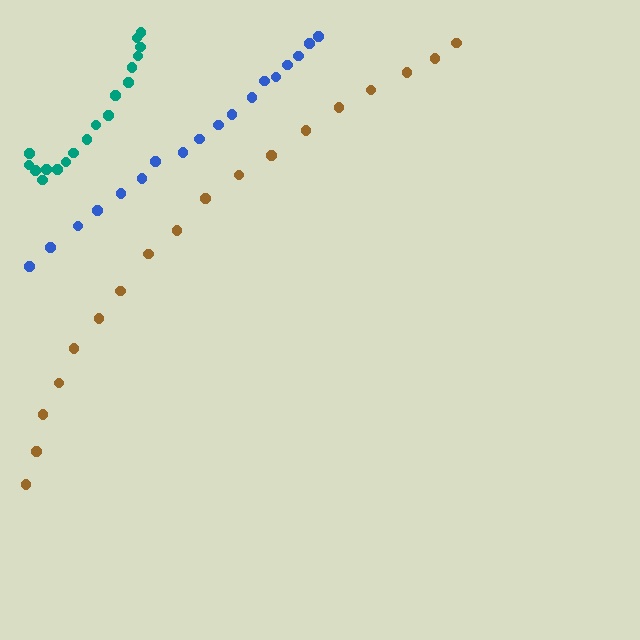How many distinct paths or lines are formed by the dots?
There are 3 distinct paths.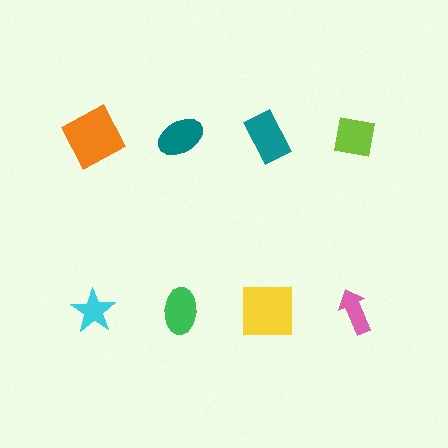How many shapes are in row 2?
4 shapes.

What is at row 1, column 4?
A lime square.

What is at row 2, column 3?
A yellow square.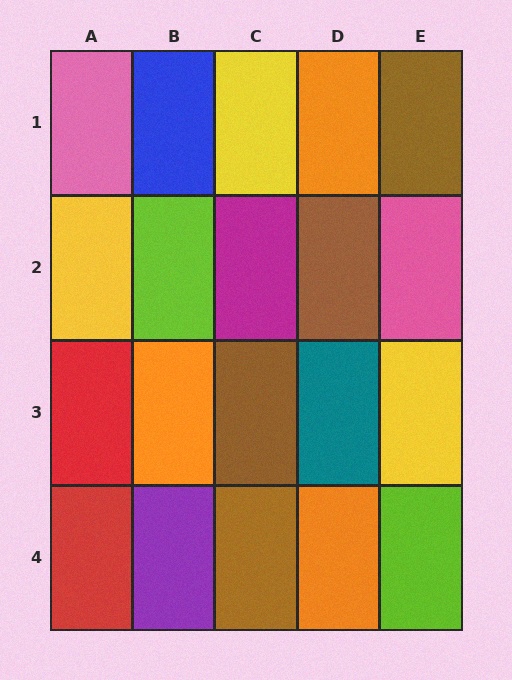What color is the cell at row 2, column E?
Pink.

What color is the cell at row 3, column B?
Orange.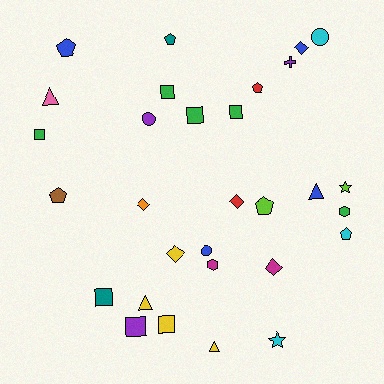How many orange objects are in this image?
There is 1 orange object.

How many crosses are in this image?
There is 1 cross.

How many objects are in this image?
There are 30 objects.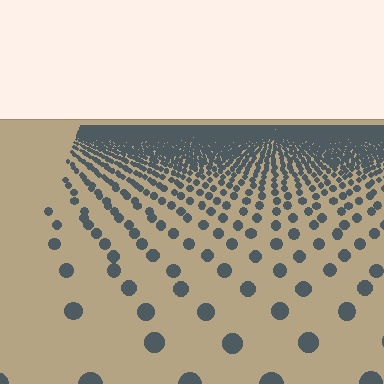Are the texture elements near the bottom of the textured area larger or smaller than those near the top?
Larger. Near the bottom, elements are closer to the viewer and appear at a bigger on-screen size.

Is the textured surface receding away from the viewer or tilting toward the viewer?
The surface is receding away from the viewer. Texture elements get smaller and denser toward the top.